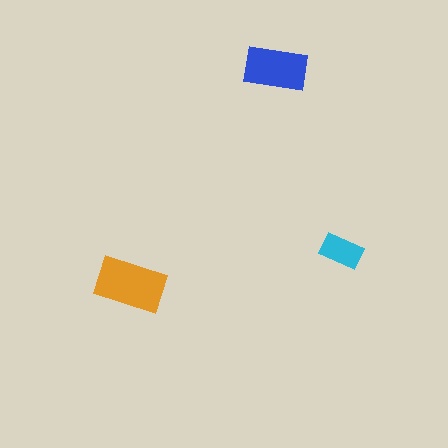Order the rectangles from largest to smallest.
the orange one, the blue one, the cyan one.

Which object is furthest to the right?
The cyan rectangle is rightmost.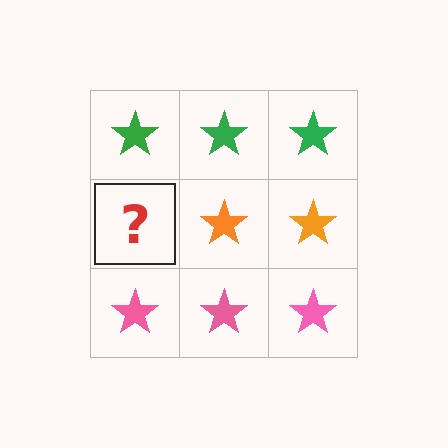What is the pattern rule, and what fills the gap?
The rule is that each row has a consistent color. The gap should be filled with an orange star.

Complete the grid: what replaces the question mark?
The question mark should be replaced with an orange star.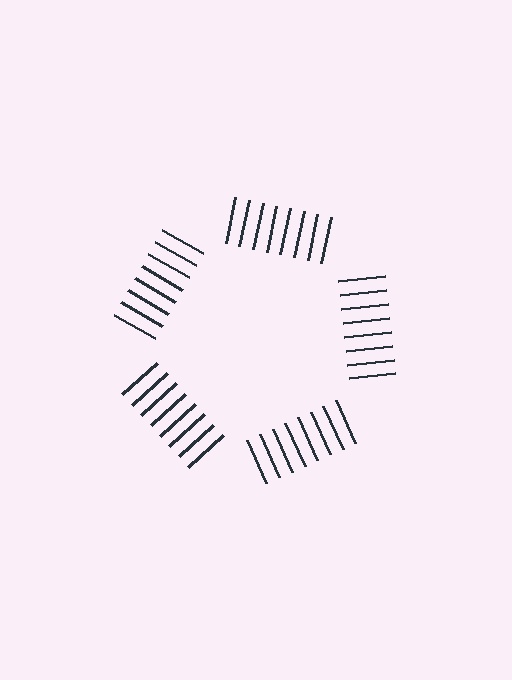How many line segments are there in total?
40 — 8 along each of the 5 edges.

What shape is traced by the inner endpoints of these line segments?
An illusory pentagon — the line segments terminate on its edges but no continuous stroke is drawn.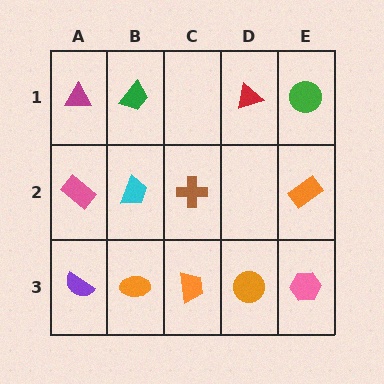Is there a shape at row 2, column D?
No, that cell is empty.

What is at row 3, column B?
An orange ellipse.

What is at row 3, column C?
An orange trapezoid.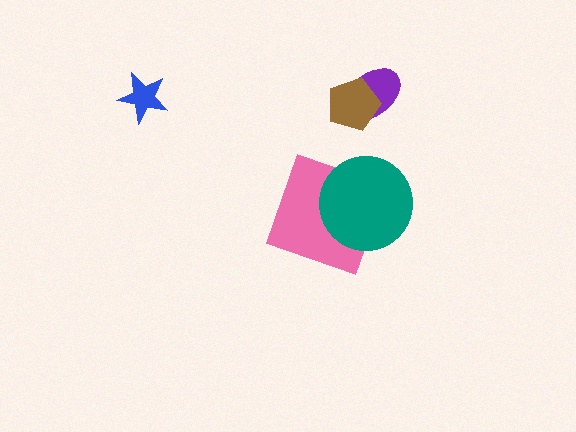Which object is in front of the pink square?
The teal circle is in front of the pink square.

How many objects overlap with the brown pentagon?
1 object overlaps with the brown pentagon.